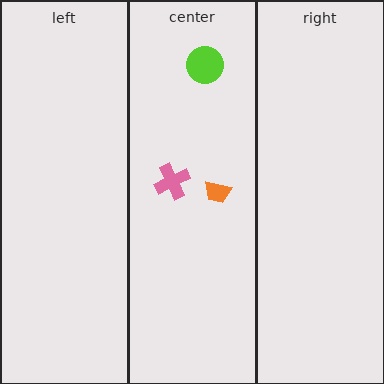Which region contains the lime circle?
The center region.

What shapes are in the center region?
The pink cross, the lime circle, the orange trapezoid.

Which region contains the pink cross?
The center region.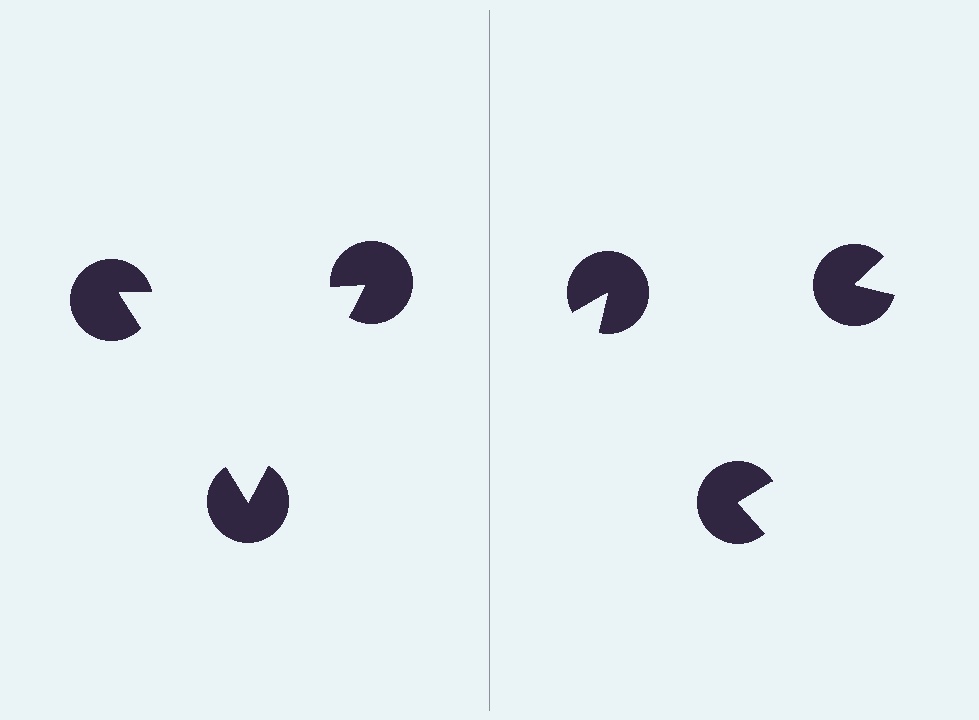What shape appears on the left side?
An illusory triangle.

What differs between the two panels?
The pac-man discs are positioned identically on both sides; only the wedge orientations differ. On the left they align to a triangle; on the right they are misaligned.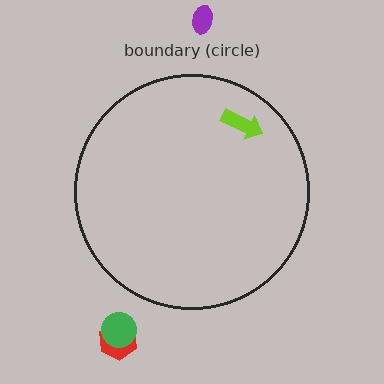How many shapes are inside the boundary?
1 inside, 3 outside.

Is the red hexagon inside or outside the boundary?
Outside.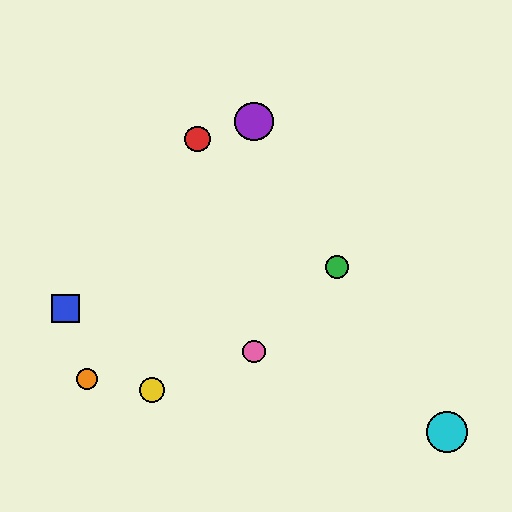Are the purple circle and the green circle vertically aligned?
No, the purple circle is at x≈254 and the green circle is at x≈337.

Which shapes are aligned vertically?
The purple circle, the pink circle are aligned vertically.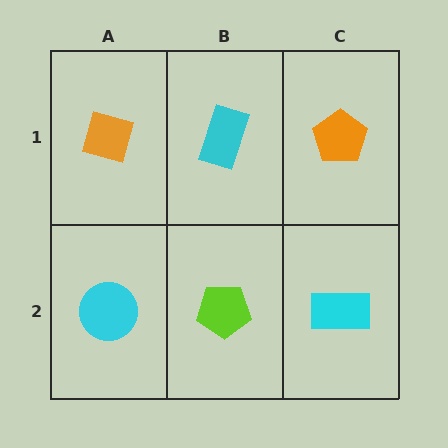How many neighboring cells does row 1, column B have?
3.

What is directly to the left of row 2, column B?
A cyan circle.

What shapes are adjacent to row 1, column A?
A cyan circle (row 2, column A), a cyan rectangle (row 1, column B).